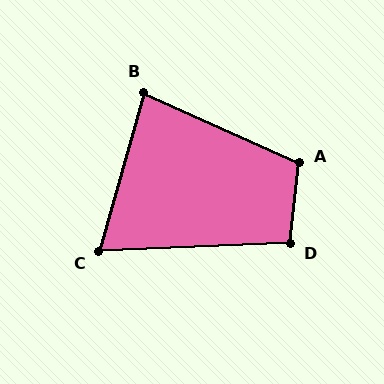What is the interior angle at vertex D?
Approximately 99 degrees (obtuse).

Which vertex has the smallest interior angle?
C, at approximately 72 degrees.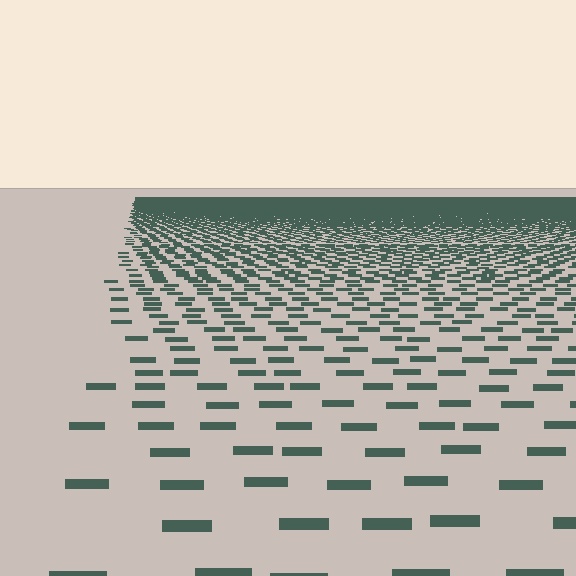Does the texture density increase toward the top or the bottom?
Density increases toward the top.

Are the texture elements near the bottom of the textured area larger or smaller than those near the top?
Larger. Near the bottom, elements are closer to the viewer and appear at a bigger on-screen size.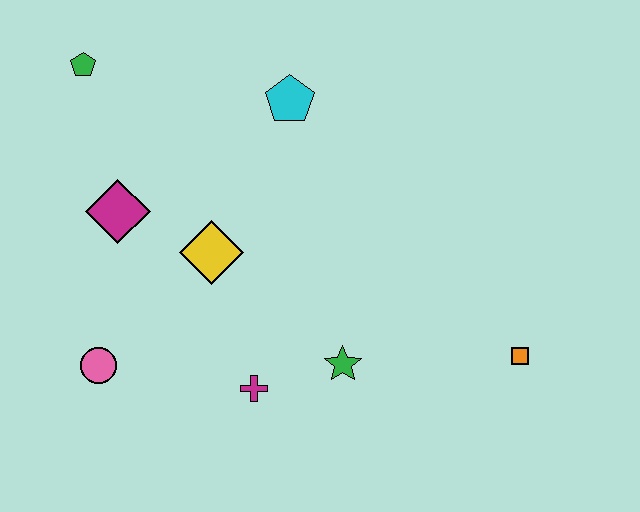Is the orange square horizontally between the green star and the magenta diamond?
No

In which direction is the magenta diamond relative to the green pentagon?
The magenta diamond is below the green pentagon.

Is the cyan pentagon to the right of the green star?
No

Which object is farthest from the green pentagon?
The orange square is farthest from the green pentagon.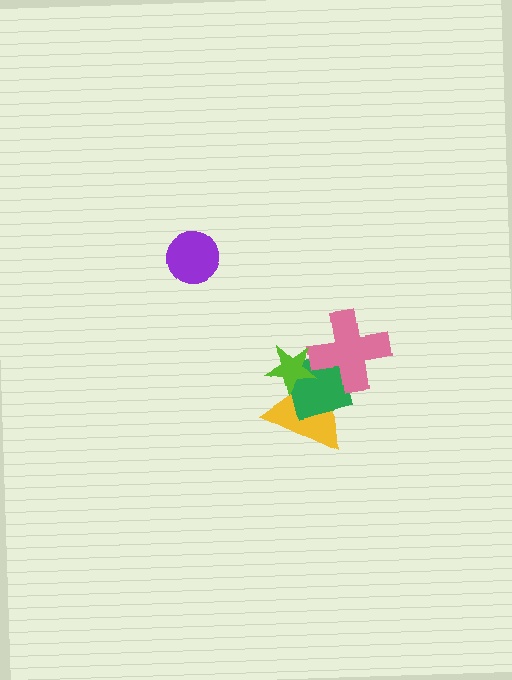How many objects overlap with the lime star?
3 objects overlap with the lime star.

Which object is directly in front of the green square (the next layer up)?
The pink cross is directly in front of the green square.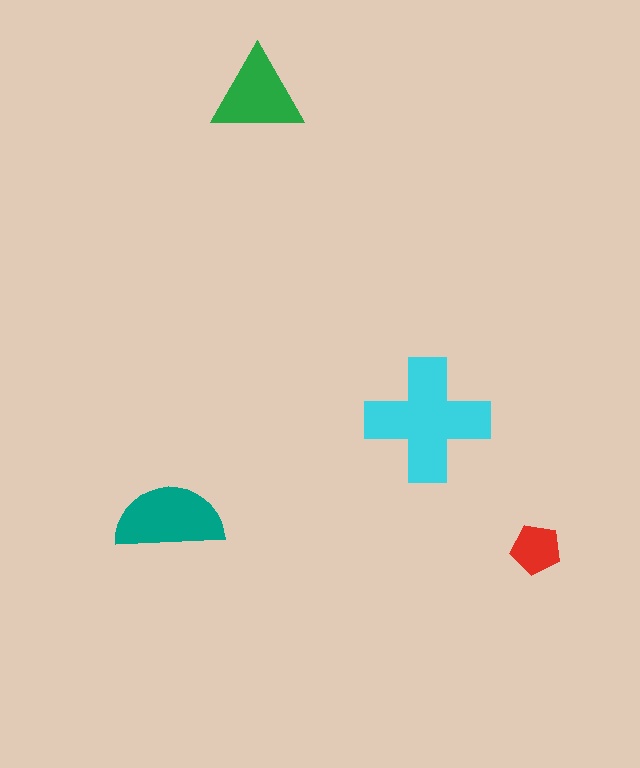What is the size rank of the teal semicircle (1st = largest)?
2nd.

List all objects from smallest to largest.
The red pentagon, the green triangle, the teal semicircle, the cyan cross.